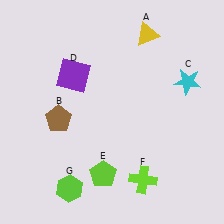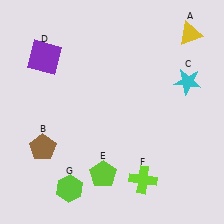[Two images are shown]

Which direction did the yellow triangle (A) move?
The yellow triangle (A) moved right.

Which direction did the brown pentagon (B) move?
The brown pentagon (B) moved down.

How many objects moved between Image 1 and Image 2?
3 objects moved between the two images.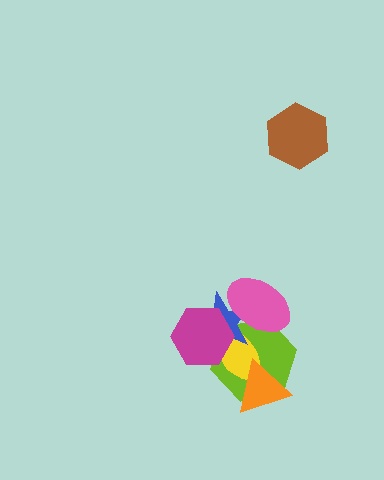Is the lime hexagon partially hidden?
Yes, it is partially covered by another shape.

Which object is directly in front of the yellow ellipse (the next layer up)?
The blue star is directly in front of the yellow ellipse.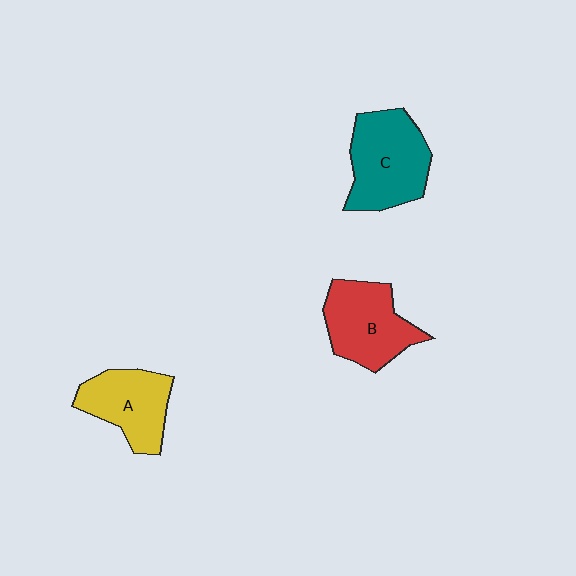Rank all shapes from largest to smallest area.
From largest to smallest: C (teal), B (red), A (yellow).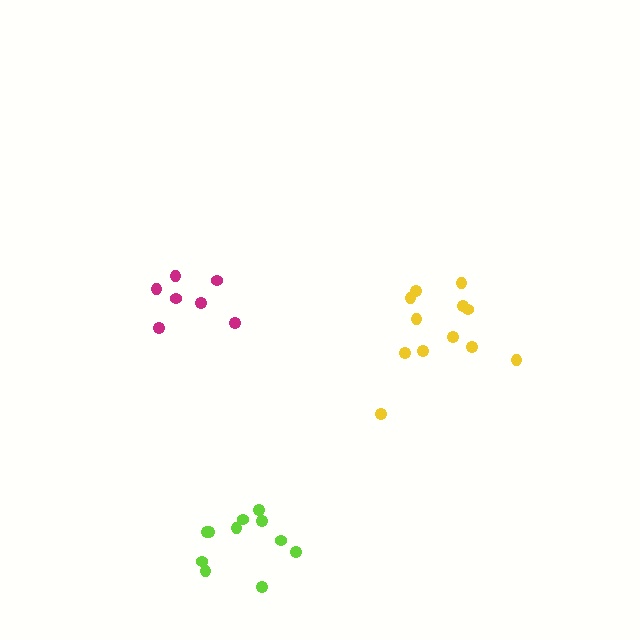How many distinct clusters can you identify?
There are 3 distinct clusters.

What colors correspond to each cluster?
The clusters are colored: lime, yellow, magenta.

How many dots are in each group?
Group 1: 11 dots, Group 2: 12 dots, Group 3: 7 dots (30 total).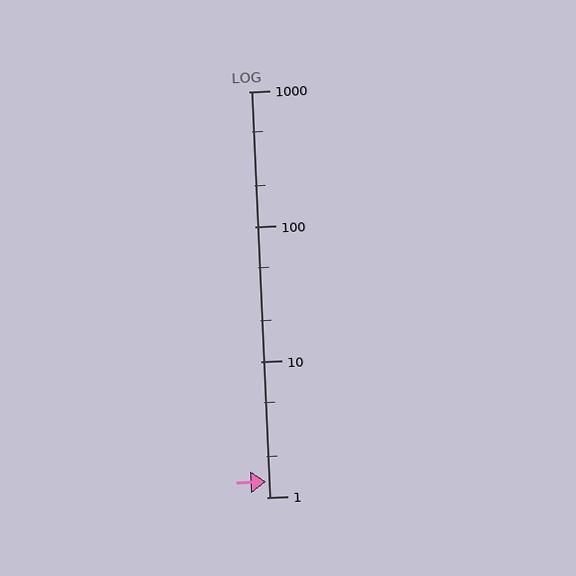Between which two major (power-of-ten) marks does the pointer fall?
The pointer is between 1 and 10.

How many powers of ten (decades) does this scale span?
The scale spans 3 decades, from 1 to 1000.